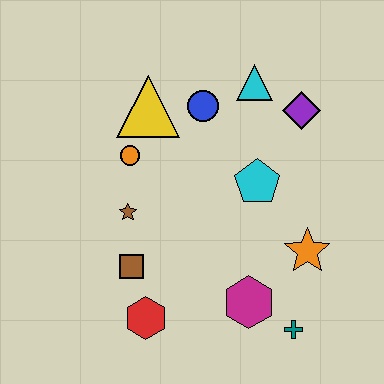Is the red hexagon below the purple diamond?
Yes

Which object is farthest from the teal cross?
The yellow triangle is farthest from the teal cross.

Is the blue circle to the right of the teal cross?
No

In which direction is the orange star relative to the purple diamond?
The orange star is below the purple diamond.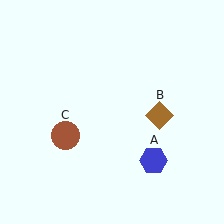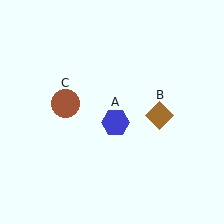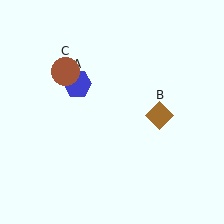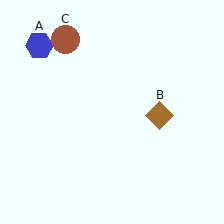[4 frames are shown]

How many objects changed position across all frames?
2 objects changed position: blue hexagon (object A), brown circle (object C).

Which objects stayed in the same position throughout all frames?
Brown diamond (object B) remained stationary.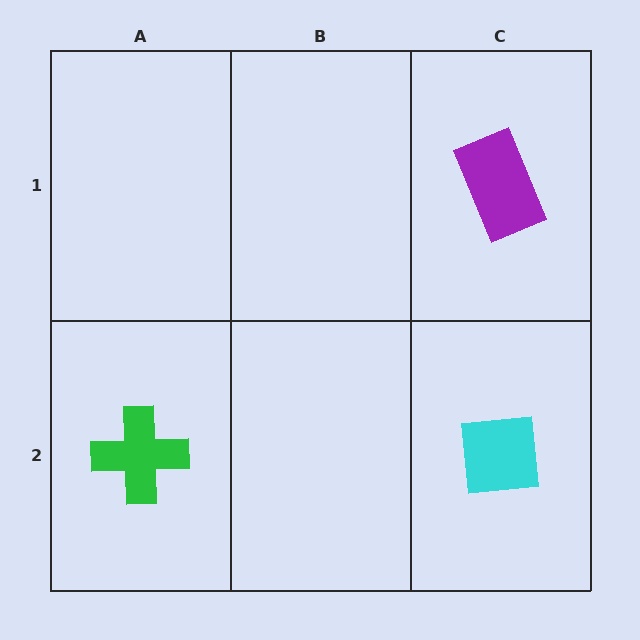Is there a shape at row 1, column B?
No, that cell is empty.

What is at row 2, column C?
A cyan square.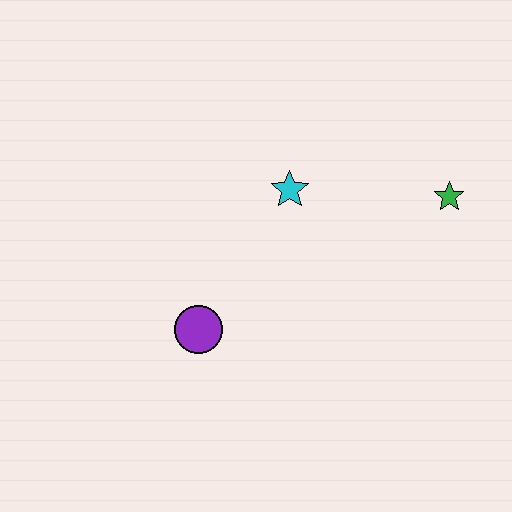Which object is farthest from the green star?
The purple circle is farthest from the green star.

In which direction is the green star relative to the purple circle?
The green star is to the right of the purple circle.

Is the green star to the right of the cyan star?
Yes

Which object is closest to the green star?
The cyan star is closest to the green star.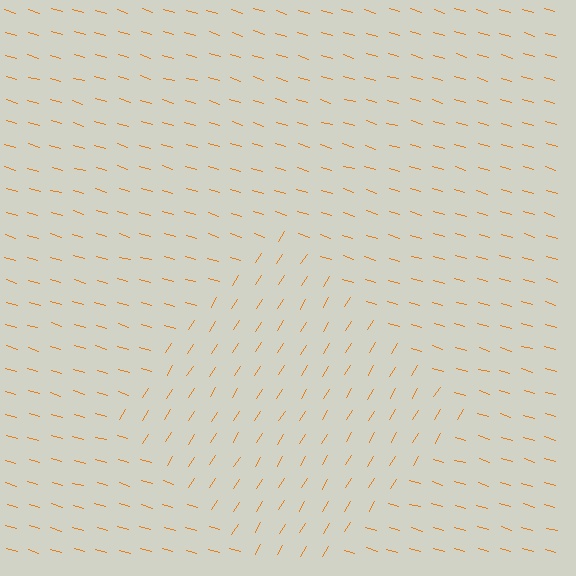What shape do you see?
I see a diamond.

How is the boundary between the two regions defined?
The boundary is defined purely by a change in line orientation (approximately 75 degrees difference). All lines are the same color and thickness.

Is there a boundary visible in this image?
Yes, there is a texture boundary formed by a change in line orientation.